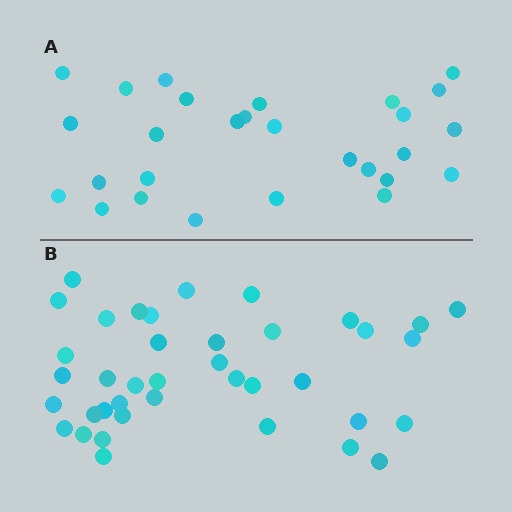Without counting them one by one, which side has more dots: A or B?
Region B (the bottom region) has more dots.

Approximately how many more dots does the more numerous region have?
Region B has roughly 12 or so more dots than region A.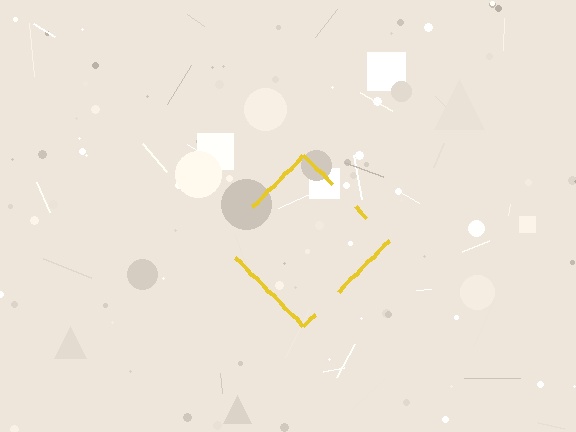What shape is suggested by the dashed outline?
The dashed outline suggests a diamond.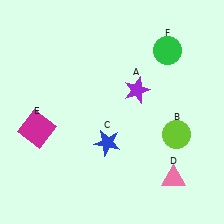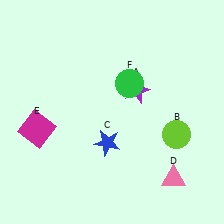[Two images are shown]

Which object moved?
The green circle (F) moved left.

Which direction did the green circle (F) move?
The green circle (F) moved left.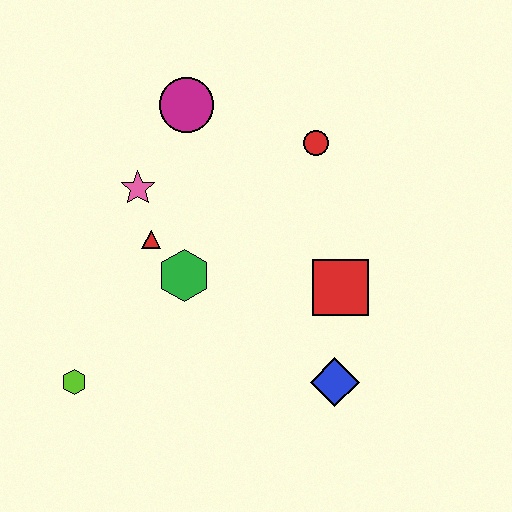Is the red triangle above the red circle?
No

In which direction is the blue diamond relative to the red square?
The blue diamond is below the red square.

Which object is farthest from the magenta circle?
The blue diamond is farthest from the magenta circle.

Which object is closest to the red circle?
The magenta circle is closest to the red circle.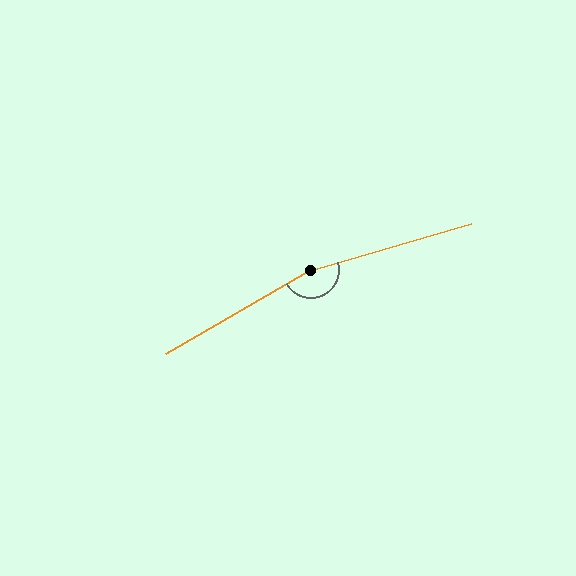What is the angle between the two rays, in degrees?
Approximately 166 degrees.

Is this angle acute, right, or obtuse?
It is obtuse.